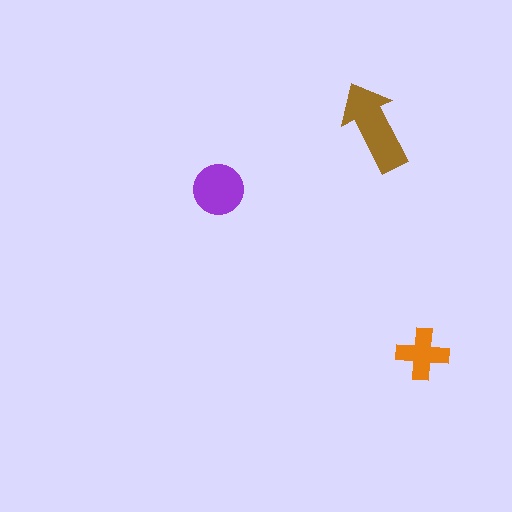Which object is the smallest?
The orange cross.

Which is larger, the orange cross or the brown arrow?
The brown arrow.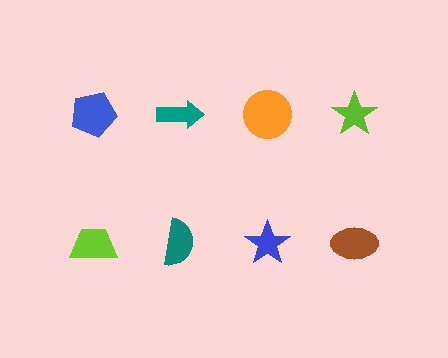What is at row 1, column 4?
A lime star.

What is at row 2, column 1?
A lime trapezoid.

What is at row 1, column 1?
A blue pentagon.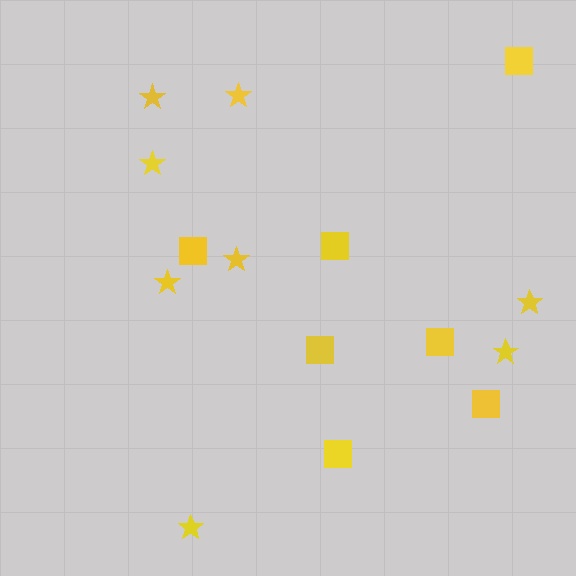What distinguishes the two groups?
There are 2 groups: one group of stars (8) and one group of squares (7).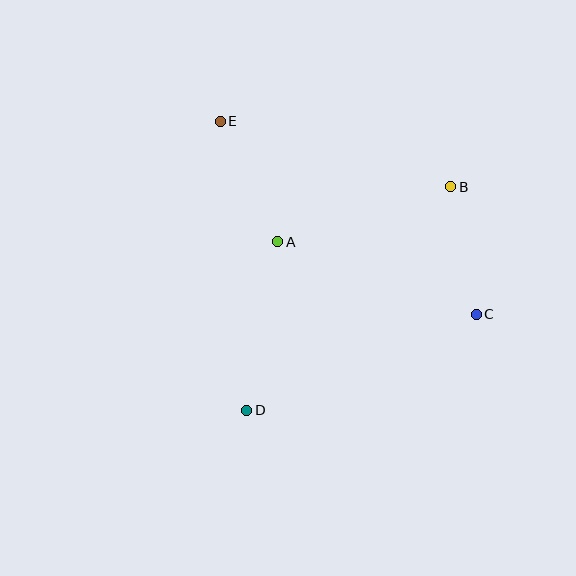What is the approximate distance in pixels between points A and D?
The distance between A and D is approximately 171 pixels.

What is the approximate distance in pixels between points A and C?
The distance between A and C is approximately 211 pixels.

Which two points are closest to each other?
Points B and C are closest to each other.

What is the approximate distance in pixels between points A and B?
The distance between A and B is approximately 182 pixels.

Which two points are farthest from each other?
Points C and E are farthest from each other.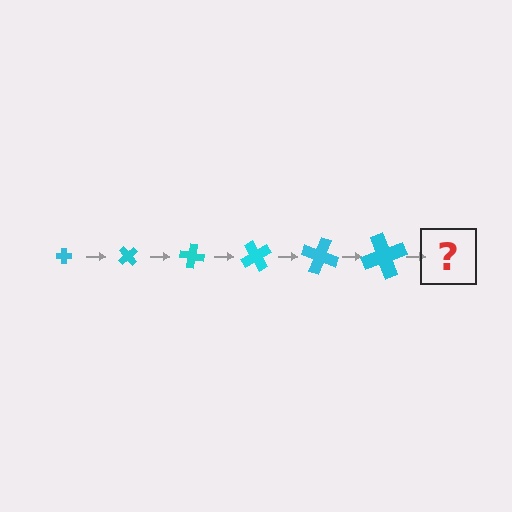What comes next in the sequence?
The next element should be a cross, larger than the previous one and rotated 300 degrees from the start.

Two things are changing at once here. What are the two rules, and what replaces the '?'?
The two rules are that the cross grows larger each step and it rotates 50 degrees each step. The '?' should be a cross, larger than the previous one and rotated 300 degrees from the start.